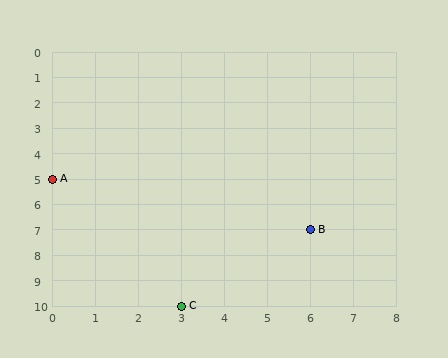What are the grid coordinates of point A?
Point A is at grid coordinates (0, 5).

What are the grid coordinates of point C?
Point C is at grid coordinates (3, 10).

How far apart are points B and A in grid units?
Points B and A are 6 columns and 2 rows apart (about 6.3 grid units diagonally).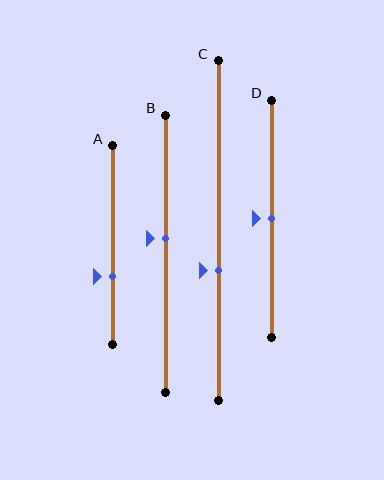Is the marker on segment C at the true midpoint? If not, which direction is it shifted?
No, the marker on segment C is shifted downward by about 12% of the segment length.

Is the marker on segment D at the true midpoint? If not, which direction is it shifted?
Yes, the marker on segment D is at the true midpoint.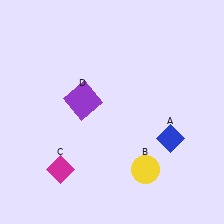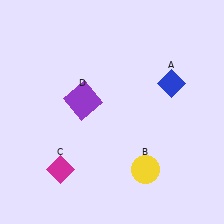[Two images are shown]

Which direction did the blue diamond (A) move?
The blue diamond (A) moved up.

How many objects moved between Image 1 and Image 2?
1 object moved between the two images.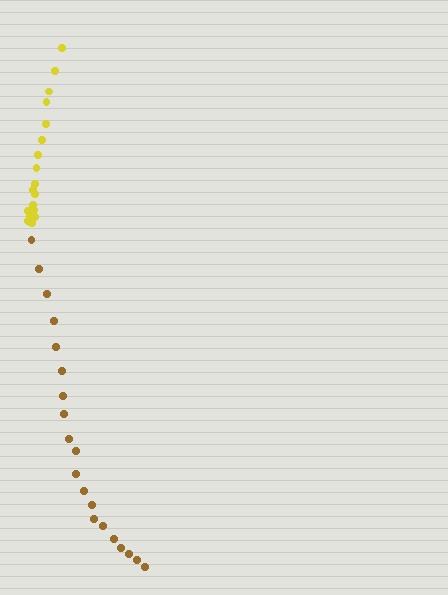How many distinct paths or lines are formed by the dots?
There are 2 distinct paths.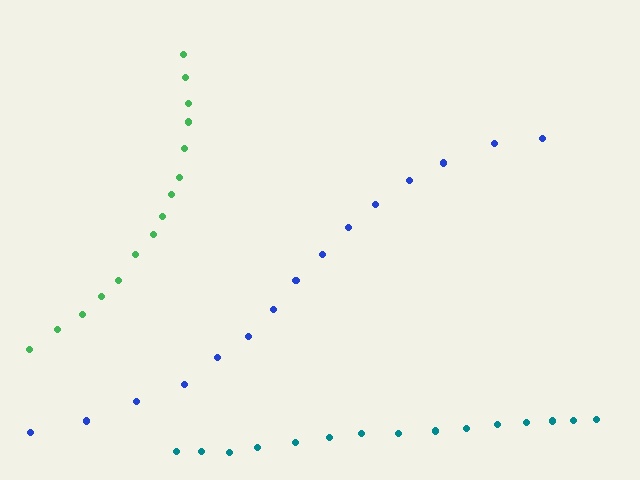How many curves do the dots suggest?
There are 3 distinct paths.